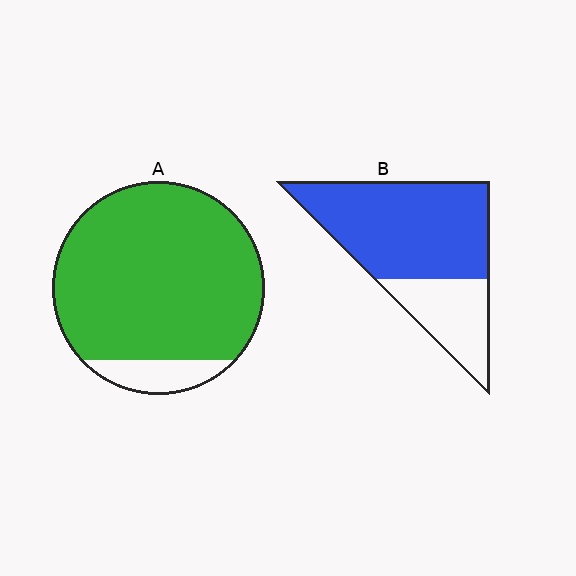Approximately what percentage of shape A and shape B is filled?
A is approximately 90% and B is approximately 70%.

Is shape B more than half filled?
Yes.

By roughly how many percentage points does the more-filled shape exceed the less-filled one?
By roughly 20 percentage points (A over B).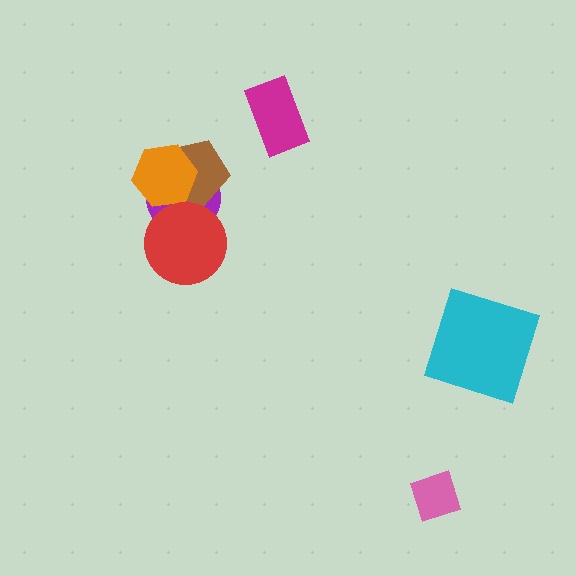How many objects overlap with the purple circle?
3 objects overlap with the purple circle.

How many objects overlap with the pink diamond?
0 objects overlap with the pink diamond.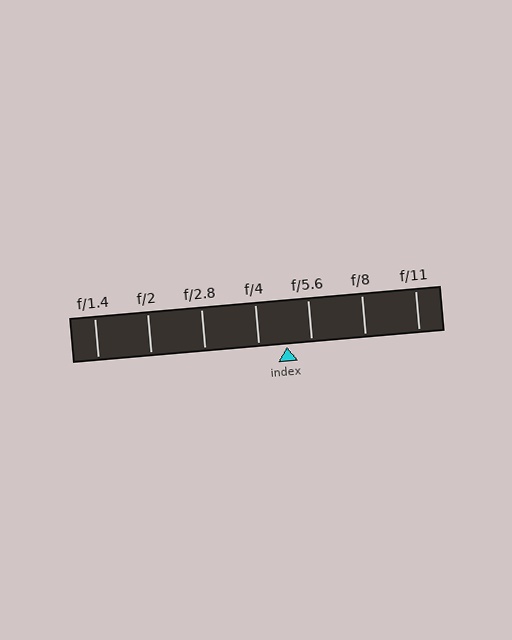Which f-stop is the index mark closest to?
The index mark is closest to f/5.6.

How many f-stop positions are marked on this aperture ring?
There are 7 f-stop positions marked.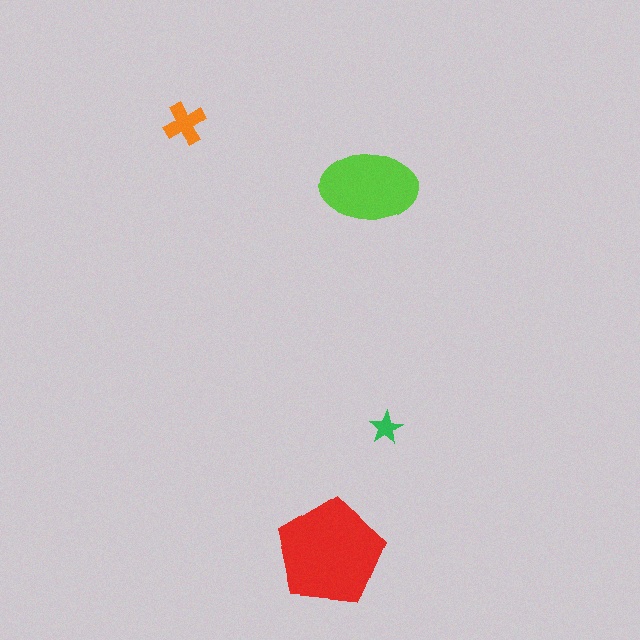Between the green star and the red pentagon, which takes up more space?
The red pentagon.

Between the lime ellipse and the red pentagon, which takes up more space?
The red pentagon.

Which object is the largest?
The red pentagon.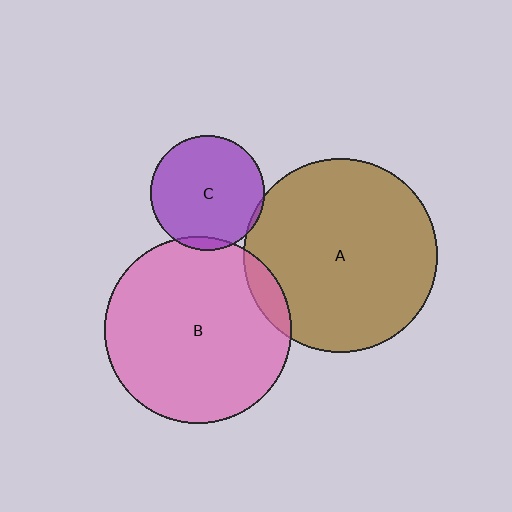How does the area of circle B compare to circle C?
Approximately 2.7 times.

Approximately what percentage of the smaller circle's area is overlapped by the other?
Approximately 5%.